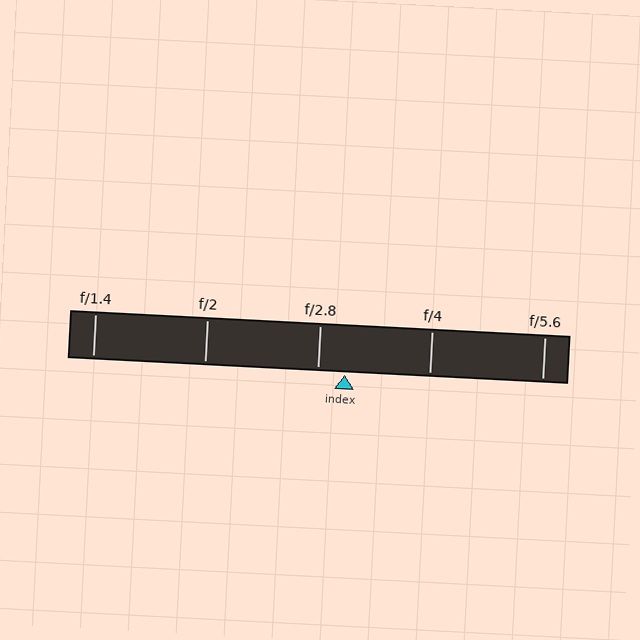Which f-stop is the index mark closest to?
The index mark is closest to f/2.8.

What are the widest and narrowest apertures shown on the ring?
The widest aperture shown is f/1.4 and the narrowest is f/5.6.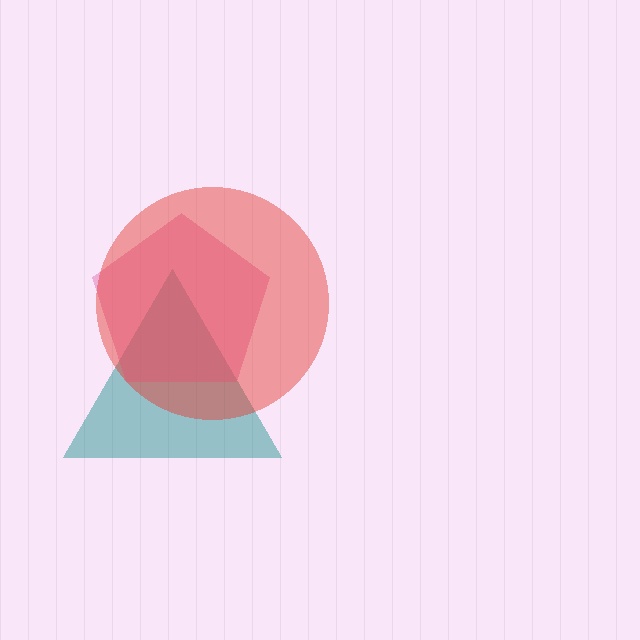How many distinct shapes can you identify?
There are 3 distinct shapes: a teal triangle, a pink pentagon, a red circle.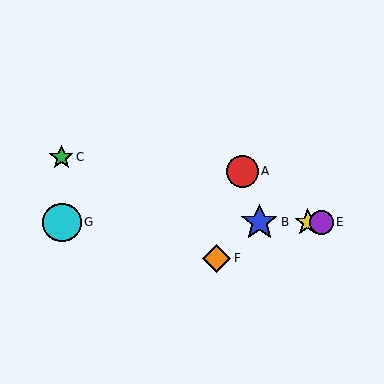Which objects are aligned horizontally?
Objects B, D, E, G are aligned horizontally.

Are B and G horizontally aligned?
Yes, both are at y≈222.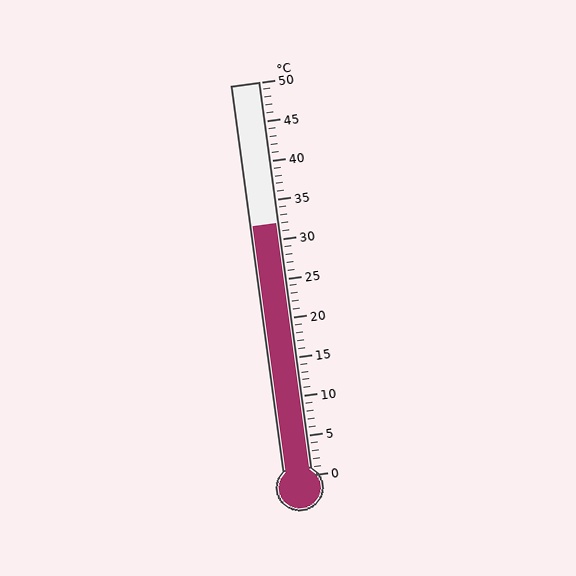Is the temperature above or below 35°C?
The temperature is below 35°C.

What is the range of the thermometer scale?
The thermometer scale ranges from 0°C to 50°C.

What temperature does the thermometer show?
The thermometer shows approximately 32°C.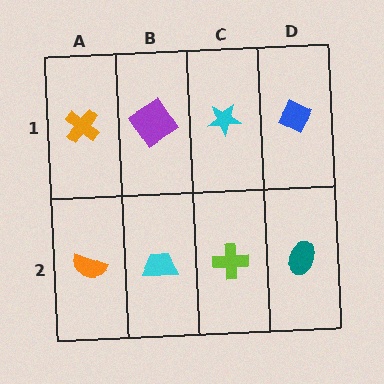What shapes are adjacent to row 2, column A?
An orange cross (row 1, column A), a cyan trapezoid (row 2, column B).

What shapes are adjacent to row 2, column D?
A blue diamond (row 1, column D), a lime cross (row 2, column C).